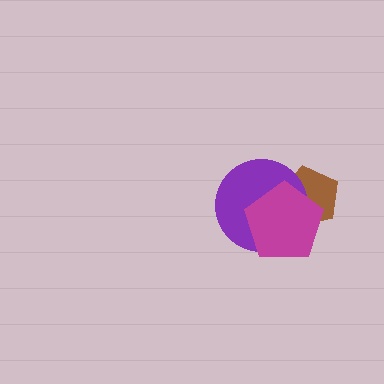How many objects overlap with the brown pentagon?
2 objects overlap with the brown pentagon.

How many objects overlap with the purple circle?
2 objects overlap with the purple circle.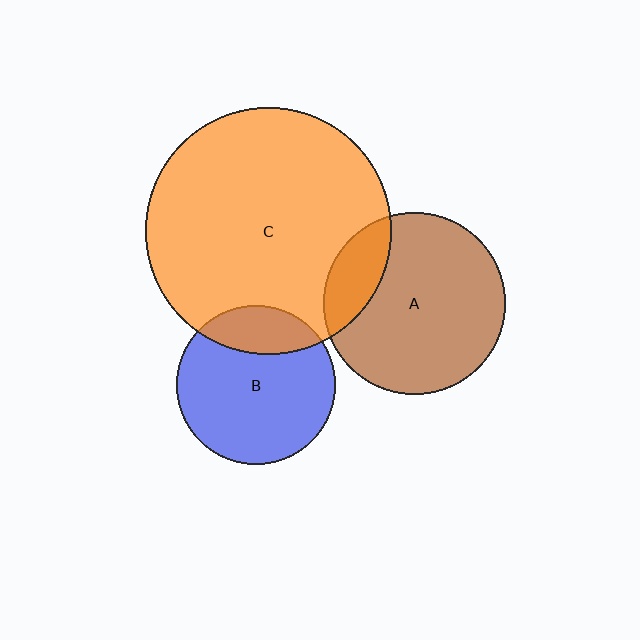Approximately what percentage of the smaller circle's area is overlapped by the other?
Approximately 20%.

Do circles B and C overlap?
Yes.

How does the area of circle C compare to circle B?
Approximately 2.4 times.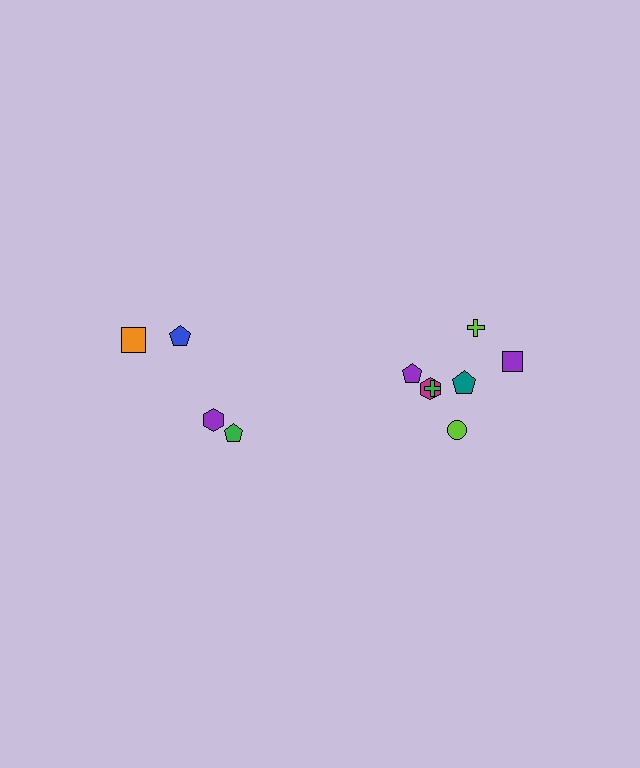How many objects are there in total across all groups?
There are 11 objects.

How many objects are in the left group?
There are 4 objects.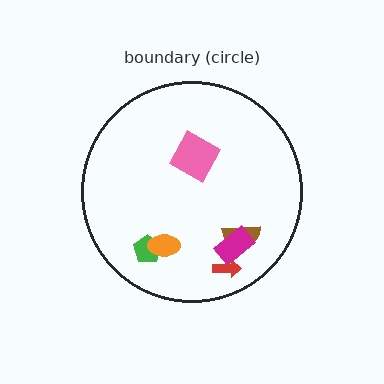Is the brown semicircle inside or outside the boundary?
Inside.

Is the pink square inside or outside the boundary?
Inside.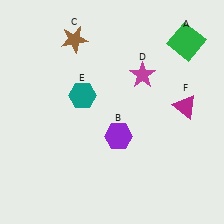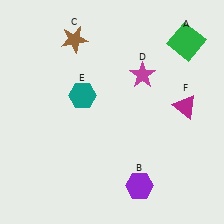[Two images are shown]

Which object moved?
The purple hexagon (B) moved down.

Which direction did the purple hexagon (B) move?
The purple hexagon (B) moved down.